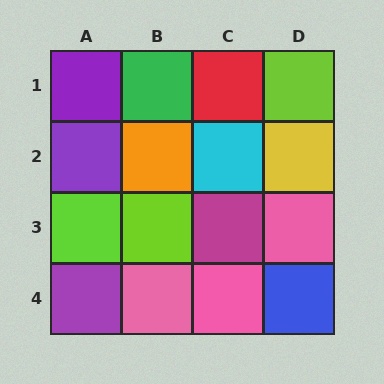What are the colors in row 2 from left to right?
Purple, orange, cyan, yellow.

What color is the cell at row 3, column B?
Lime.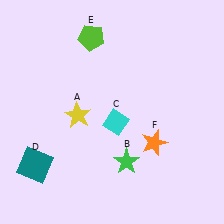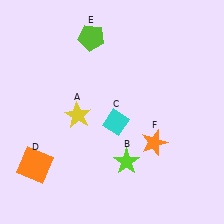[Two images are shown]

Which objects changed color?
B changed from green to lime. D changed from teal to orange.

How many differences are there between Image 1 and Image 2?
There are 2 differences between the two images.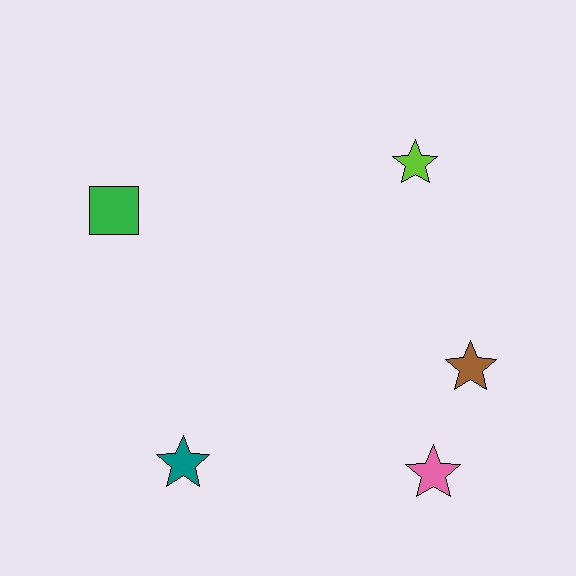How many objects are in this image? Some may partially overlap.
There are 5 objects.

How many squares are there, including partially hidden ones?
There is 1 square.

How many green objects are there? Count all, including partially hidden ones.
There is 1 green object.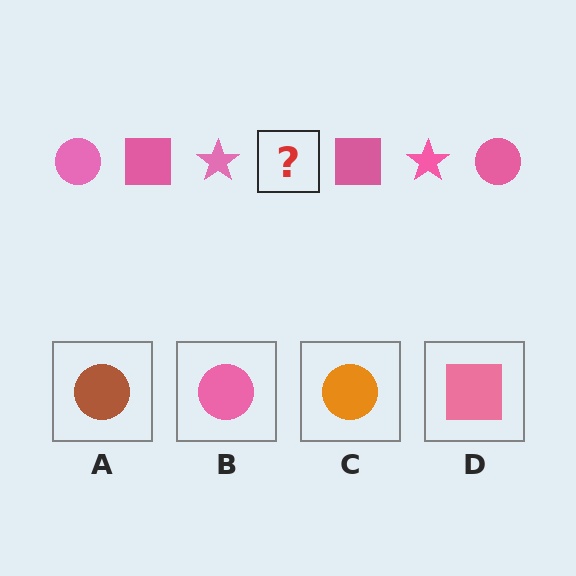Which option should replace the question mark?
Option B.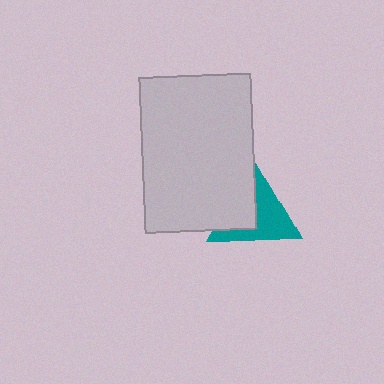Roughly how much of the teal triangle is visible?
About half of it is visible (roughly 58%).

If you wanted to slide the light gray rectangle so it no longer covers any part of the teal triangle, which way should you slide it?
Slide it left — that is the most direct way to separate the two shapes.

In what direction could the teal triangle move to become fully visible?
The teal triangle could move right. That would shift it out from behind the light gray rectangle entirely.